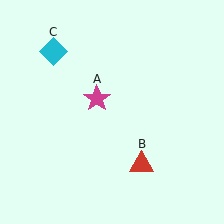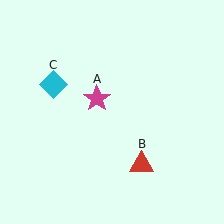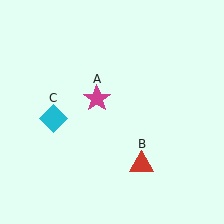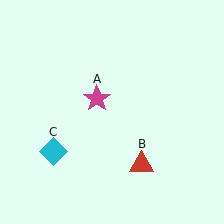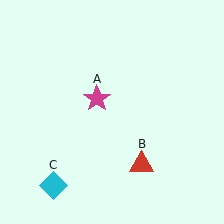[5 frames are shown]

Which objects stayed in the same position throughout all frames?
Magenta star (object A) and red triangle (object B) remained stationary.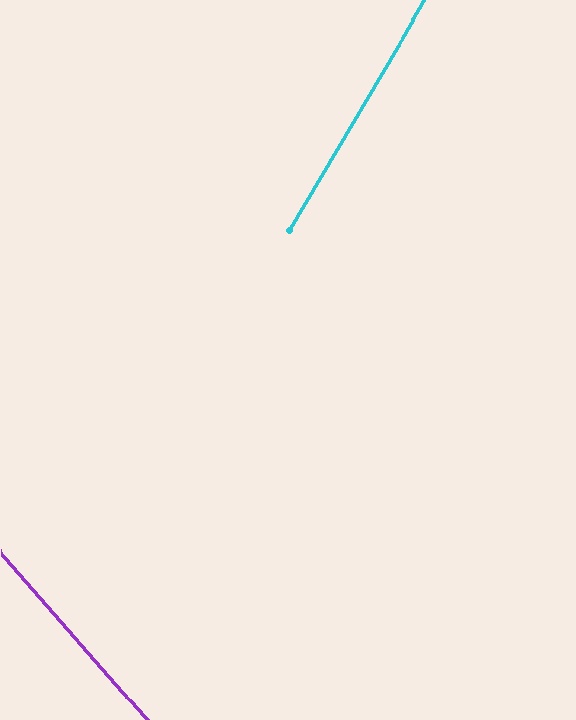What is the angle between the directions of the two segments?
Approximately 72 degrees.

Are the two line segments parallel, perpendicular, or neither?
Neither parallel nor perpendicular — they differ by about 72°.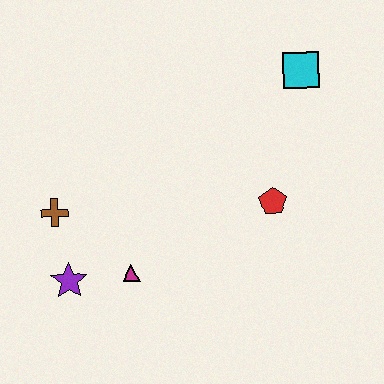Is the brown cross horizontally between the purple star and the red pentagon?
No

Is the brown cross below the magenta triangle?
No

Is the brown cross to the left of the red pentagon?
Yes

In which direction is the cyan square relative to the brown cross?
The cyan square is to the right of the brown cross.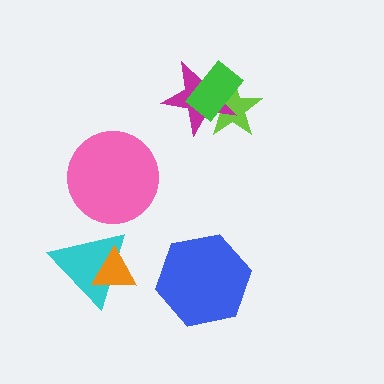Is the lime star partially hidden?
Yes, it is partially covered by another shape.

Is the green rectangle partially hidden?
No, no other shape covers it.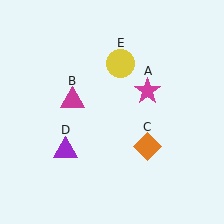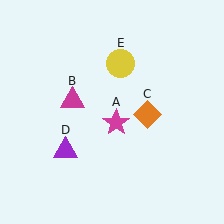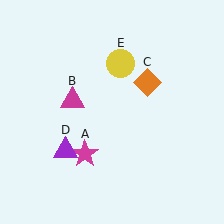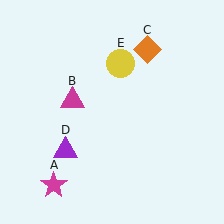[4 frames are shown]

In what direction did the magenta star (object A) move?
The magenta star (object A) moved down and to the left.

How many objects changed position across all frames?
2 objects changed position: magenta star (object A), orange diamond (object C).